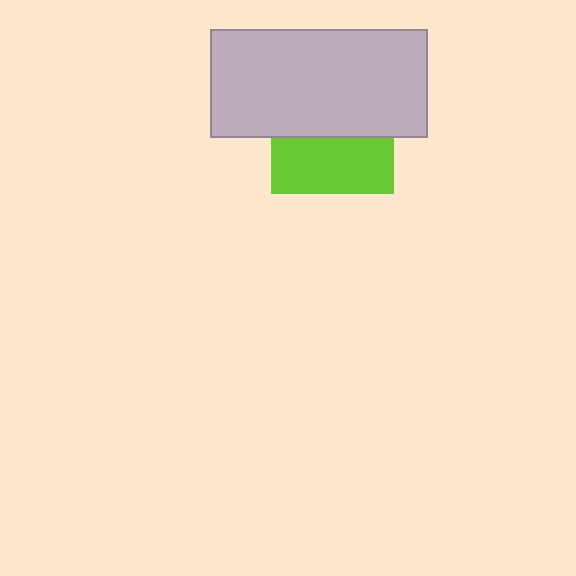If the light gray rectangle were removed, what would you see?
You would see the complete lime square.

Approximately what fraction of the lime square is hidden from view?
Roughly 54% of the lime square is hidden behind the light gray rectangle.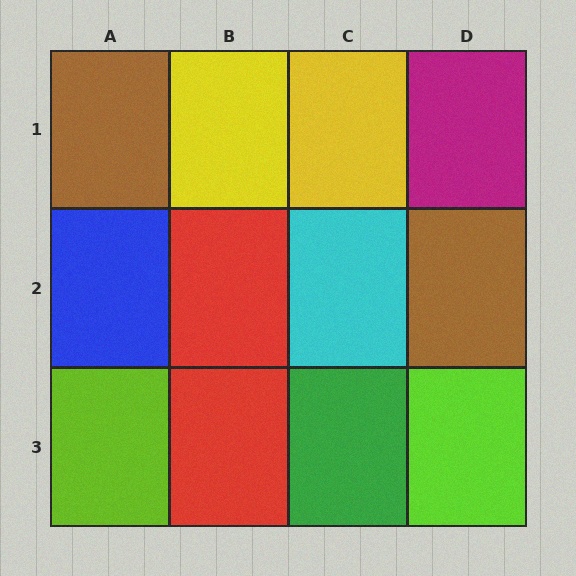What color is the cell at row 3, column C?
Green.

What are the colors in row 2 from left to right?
Blue, red, cyan, brown.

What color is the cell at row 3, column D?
Lime.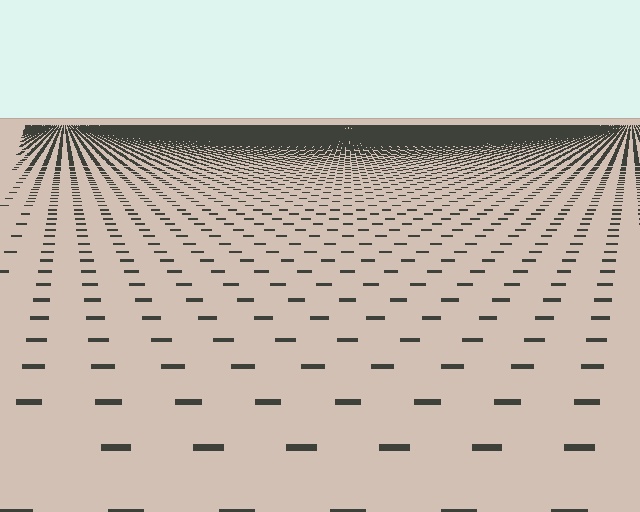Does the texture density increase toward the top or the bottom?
Density increases toward the top.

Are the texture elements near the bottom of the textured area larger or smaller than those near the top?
Larger. Near the bottom, elements are closer to the viewer and appear at a bigger on-screen size.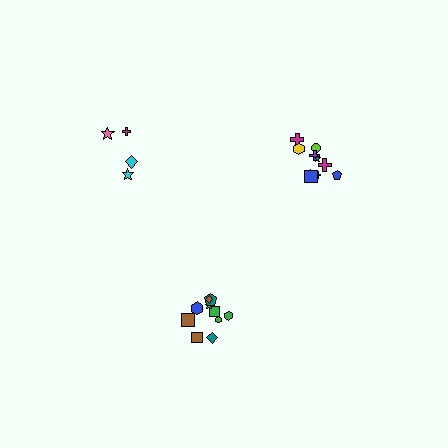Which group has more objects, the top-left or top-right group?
The top-right group.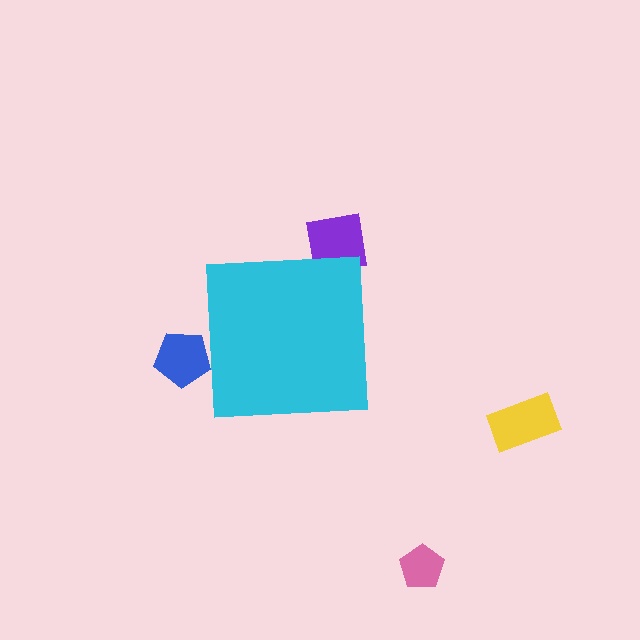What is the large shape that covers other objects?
A cyan square.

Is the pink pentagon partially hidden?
No, the pink pentagon is fully visible.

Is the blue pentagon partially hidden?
Yes, the blue pentagon is partially hidden behind the cyan square.